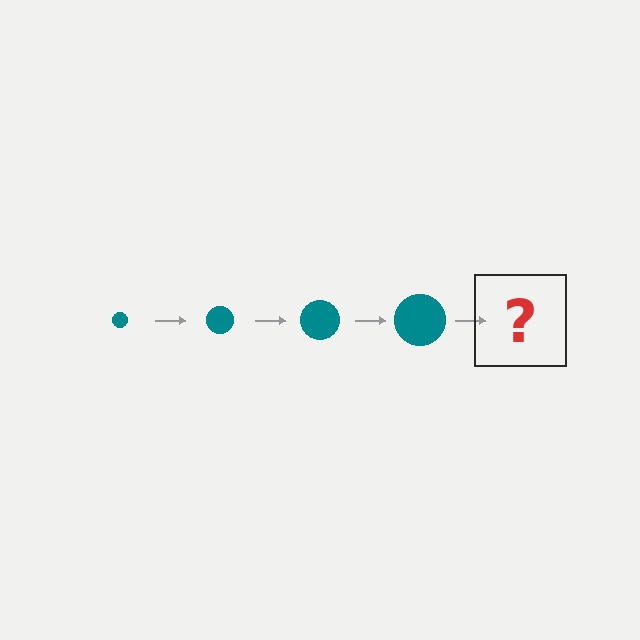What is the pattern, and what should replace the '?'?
The pattern is that the circle gets progressively larger each step. The '?' should be a teal circle, larger than the previous one.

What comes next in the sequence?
The next element should be a teal circle, larger than the previous one.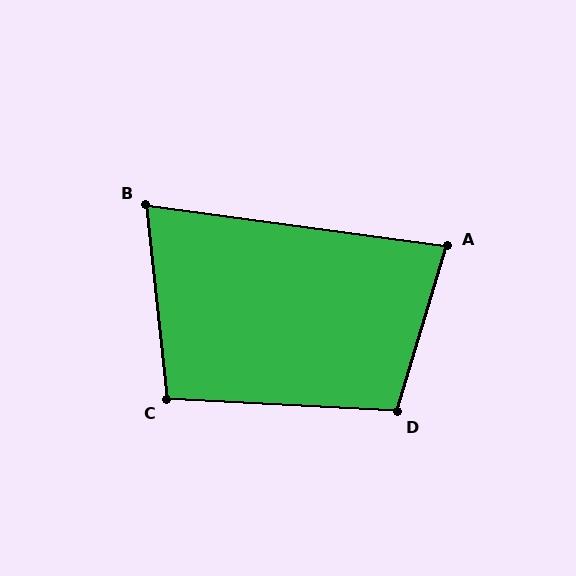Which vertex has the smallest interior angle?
B, at approximately 76 degrees.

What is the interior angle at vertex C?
Approximately 99 degrees (obtuse).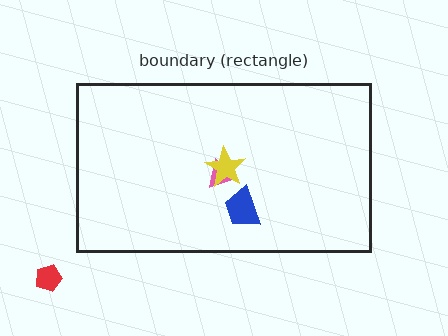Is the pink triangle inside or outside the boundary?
Inside.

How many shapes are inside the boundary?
3 inside, 1 outside.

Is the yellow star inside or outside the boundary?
Inside.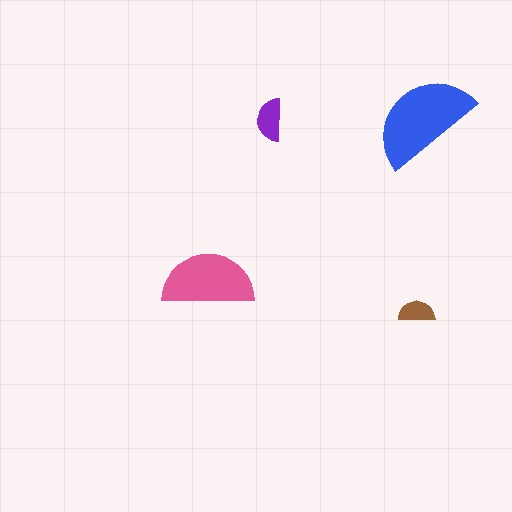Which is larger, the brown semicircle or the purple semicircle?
The purple one.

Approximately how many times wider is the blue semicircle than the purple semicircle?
About 2.5 times wider.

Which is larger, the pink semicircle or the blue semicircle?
The blue one.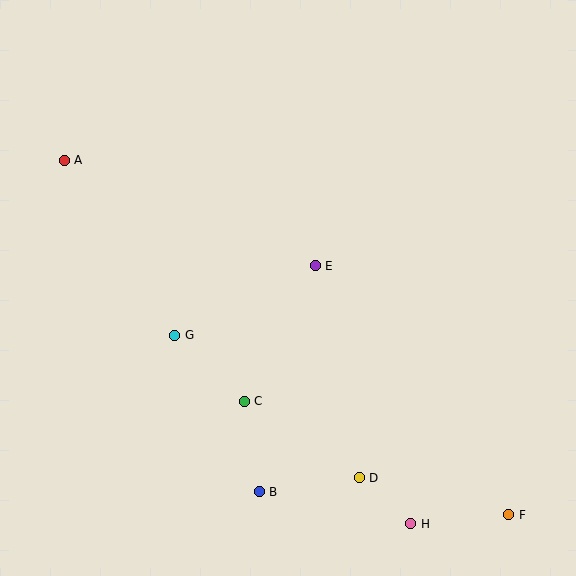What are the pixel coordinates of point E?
Point E is at (315, 266).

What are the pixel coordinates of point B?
Point B is at (259, 492).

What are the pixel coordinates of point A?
Point A is at (64, 160).